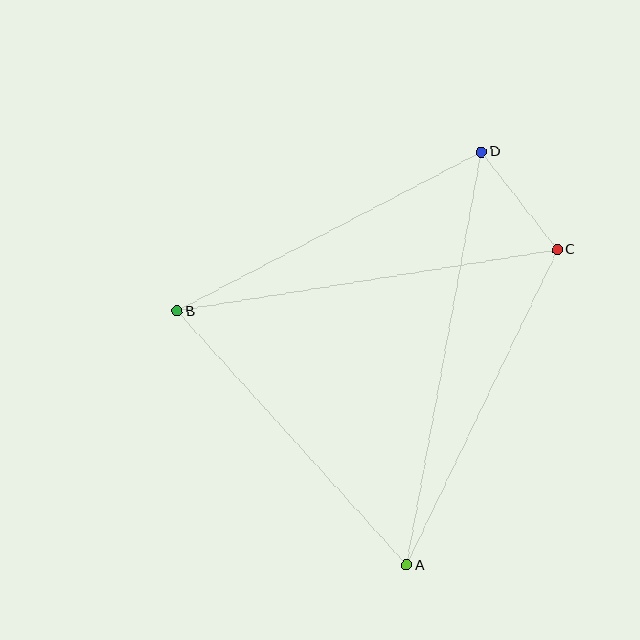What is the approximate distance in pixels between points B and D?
The distance between B and D is approximately 343 pixels.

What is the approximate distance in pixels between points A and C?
The distance between A and C is approximately 350 pixels.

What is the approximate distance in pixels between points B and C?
The distance between B and C is approximately 385 pixels.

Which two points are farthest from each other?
Points A and D are farthest from each other.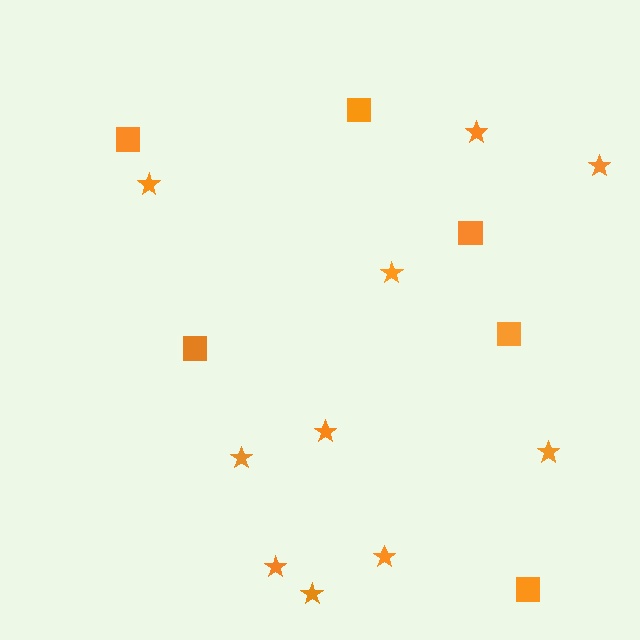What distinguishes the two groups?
There are 2 groups: one group of stars (10) and one group of squares (6).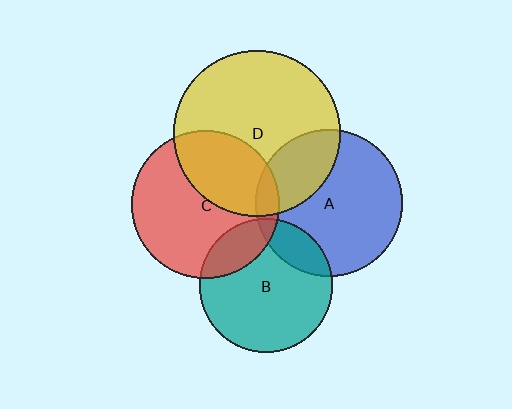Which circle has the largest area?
Circle D (yellow).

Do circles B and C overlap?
Yes.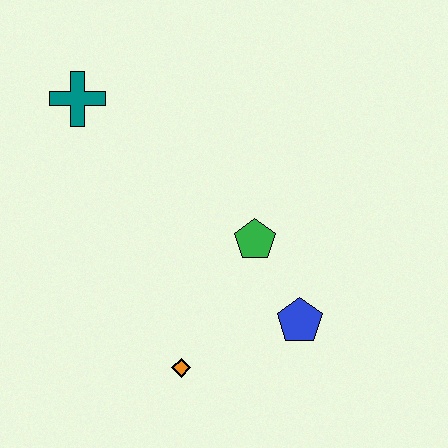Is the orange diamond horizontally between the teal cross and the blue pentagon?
Yes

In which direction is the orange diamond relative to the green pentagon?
The orange diamond is below the green pentagon.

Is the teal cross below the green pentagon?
No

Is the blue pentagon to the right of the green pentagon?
Yes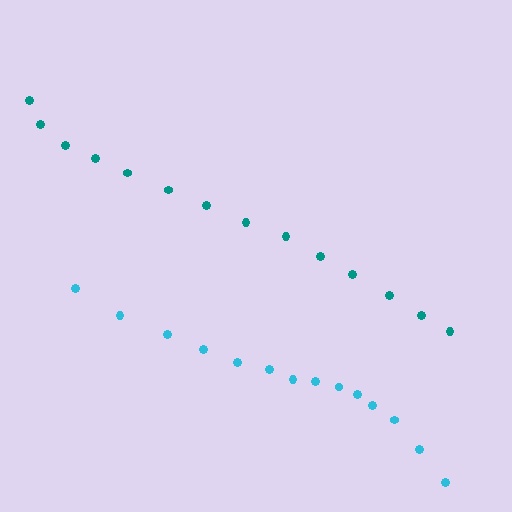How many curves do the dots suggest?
There are 2 distinct paths.